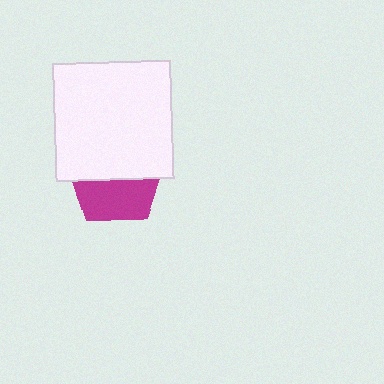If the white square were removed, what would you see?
You would see the complete magenta pentagon.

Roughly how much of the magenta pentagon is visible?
About half of it is visible (roughly 46%).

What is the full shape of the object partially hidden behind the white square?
The partially hidden object is a magenta pentagon.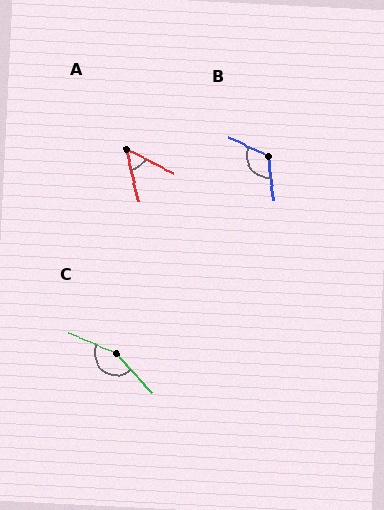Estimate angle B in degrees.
Approximately 123 degrees.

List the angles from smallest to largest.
A (50°), B (123°), C (156°).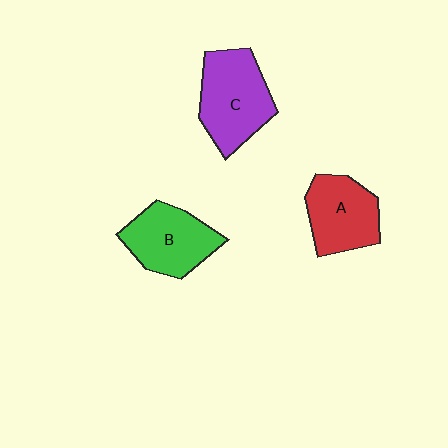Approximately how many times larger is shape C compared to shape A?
Approximately 1.2 times.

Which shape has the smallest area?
Shape A (red).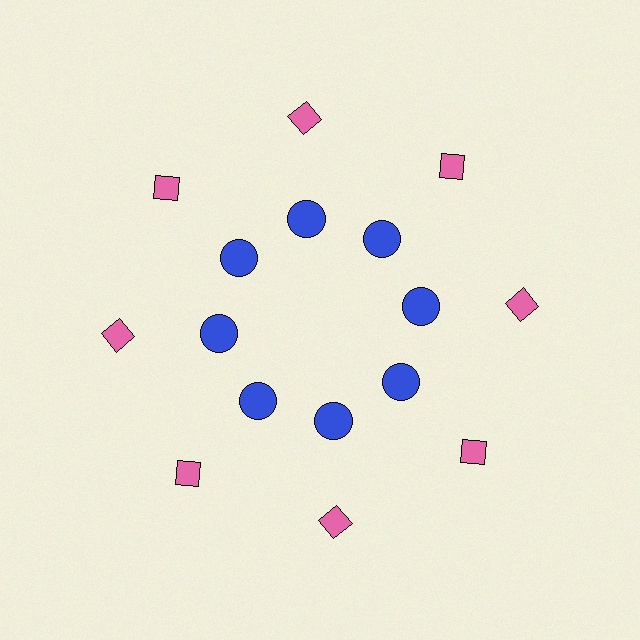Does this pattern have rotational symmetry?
Yes, this pattern has 8-fold rotational symmetry. It looks the same after rotating 45 degrees around the center.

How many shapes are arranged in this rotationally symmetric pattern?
There are 16 shapes, arranged in 8 groups of 2.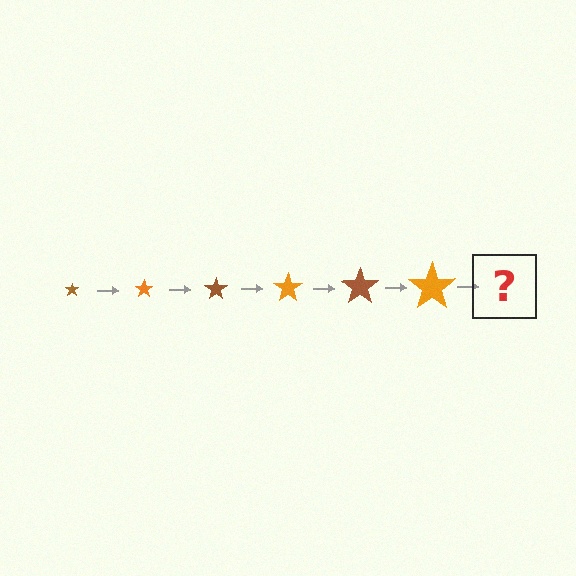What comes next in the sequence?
The next element should be a brown star, larger than the previous one.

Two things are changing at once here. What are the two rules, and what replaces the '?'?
The two rules are that the star grows larger each step and the color cycles through brown and orange. The '?' should be a brown star, larger than the previous one.